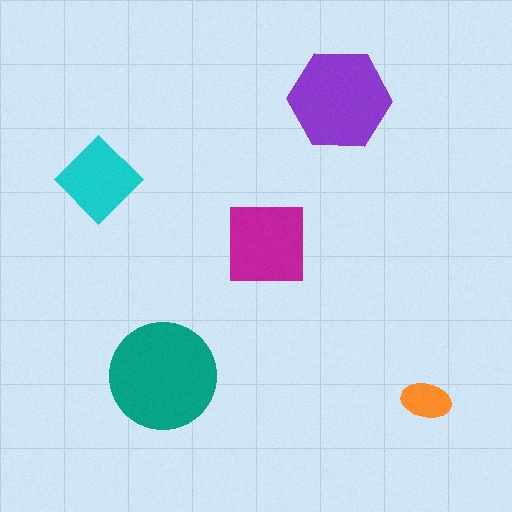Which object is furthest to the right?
The orange ellipse is rightmost.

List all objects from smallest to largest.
The orange ellipse, the cyan diamond, the magenta square, the purple hexagon, the teal circle.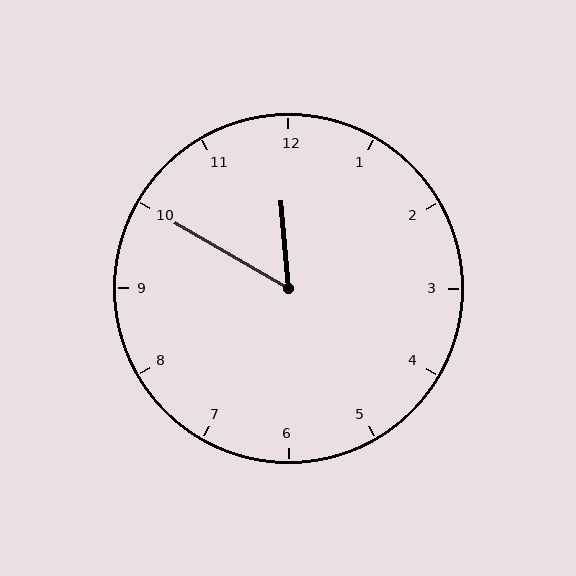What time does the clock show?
11:50.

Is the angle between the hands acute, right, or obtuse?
It is acute.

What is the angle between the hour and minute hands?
Approximately 55 degrees.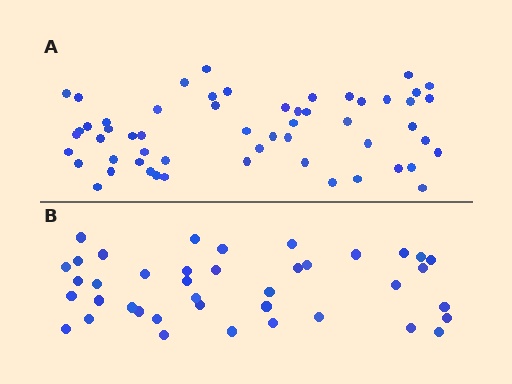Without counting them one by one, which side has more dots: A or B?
Region A (the top region) has more dots.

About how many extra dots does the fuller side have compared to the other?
Region A has approximately 15 more dots than region B.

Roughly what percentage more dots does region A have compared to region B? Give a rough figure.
About 40% more.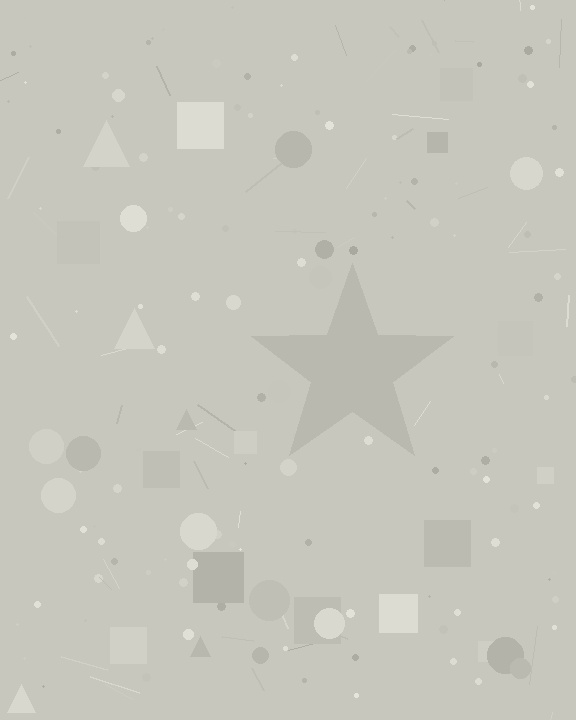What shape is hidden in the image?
A star is hidden in the image.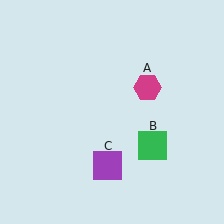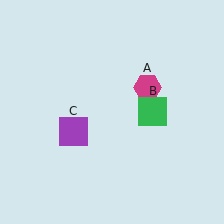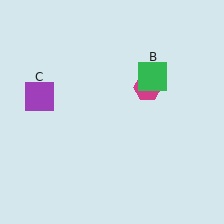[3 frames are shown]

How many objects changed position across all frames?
2 objects changed position: green square (object B), purple square (object C).